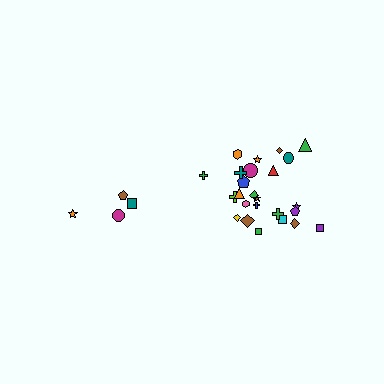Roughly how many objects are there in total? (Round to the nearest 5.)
Roughly 30 objects in total.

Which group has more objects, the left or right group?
The right group.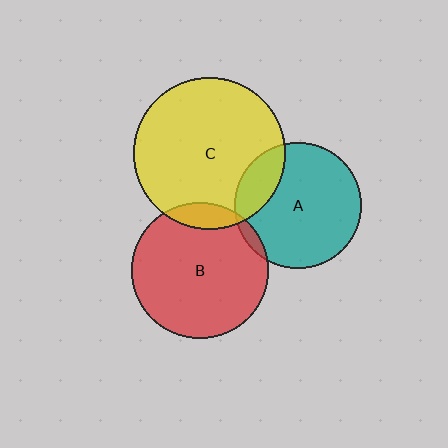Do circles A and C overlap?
Yes.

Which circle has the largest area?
Circle C (yellow).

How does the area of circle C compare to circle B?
Approximately 1.3 times.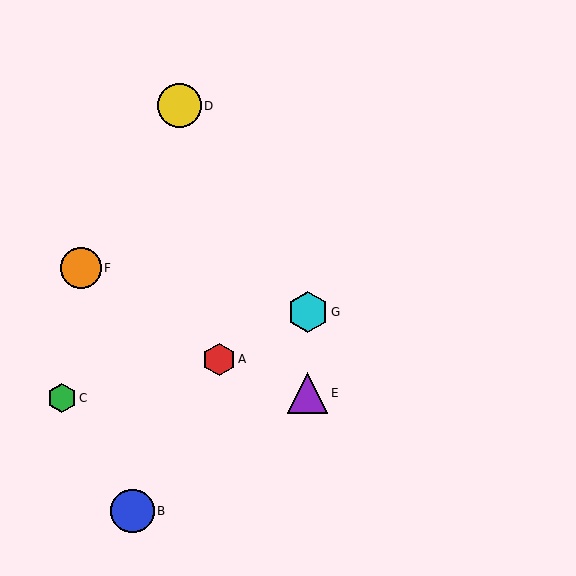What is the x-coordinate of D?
Object D is at x≈179.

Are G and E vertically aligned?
Yes, both are at x≈308.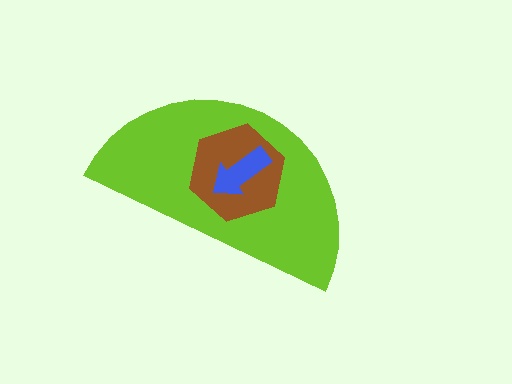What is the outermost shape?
The lime semicircle.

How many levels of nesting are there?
3.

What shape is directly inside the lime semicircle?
The brown hexagon.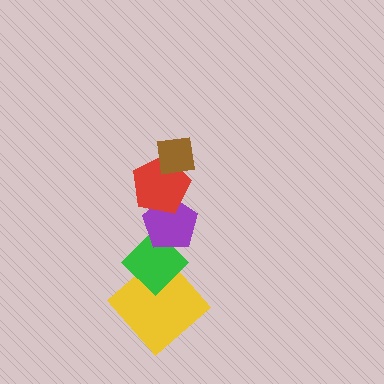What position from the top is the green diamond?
The green diamond is 4th from the top.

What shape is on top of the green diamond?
The purple pentagon is on top of the green diamond.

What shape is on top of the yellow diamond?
The green diamond is on top of the yellow diamond.